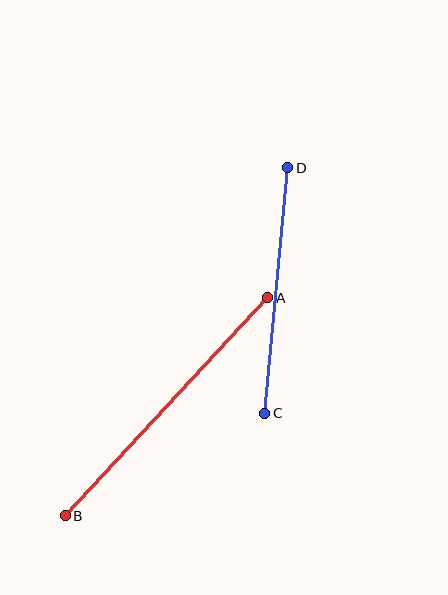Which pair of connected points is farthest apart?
Points A and B are farthest apart.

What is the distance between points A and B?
The distance is approximately 298 pixels.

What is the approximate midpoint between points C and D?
The midpoint is at approximately (276, 290) pixels.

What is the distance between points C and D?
The distance is approximately 246 pixels.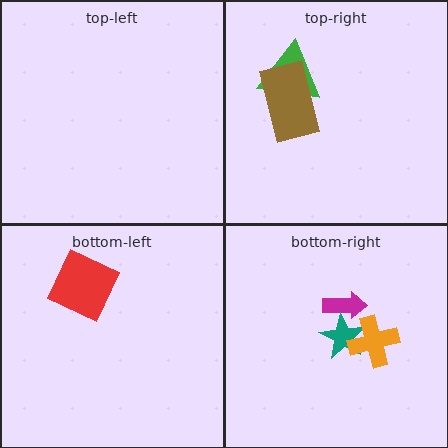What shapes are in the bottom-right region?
The magenta arrow, the teal star, the orange cross.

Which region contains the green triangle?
The top-right region.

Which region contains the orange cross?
The bottom-right region.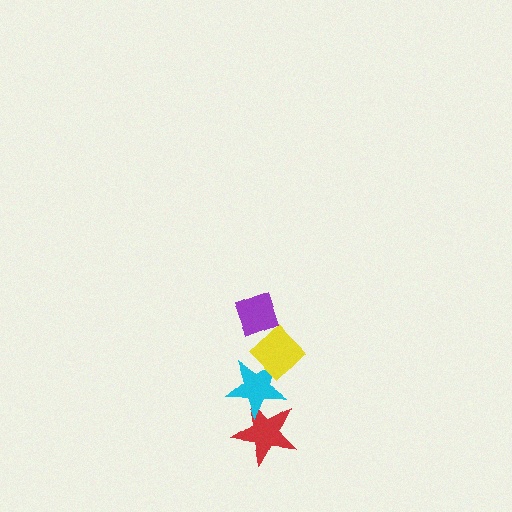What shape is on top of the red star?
The cyan star is on top of the red star.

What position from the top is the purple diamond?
The purple diamond is 1st from the top.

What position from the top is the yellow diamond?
The yellow diamond is 2nd from the top.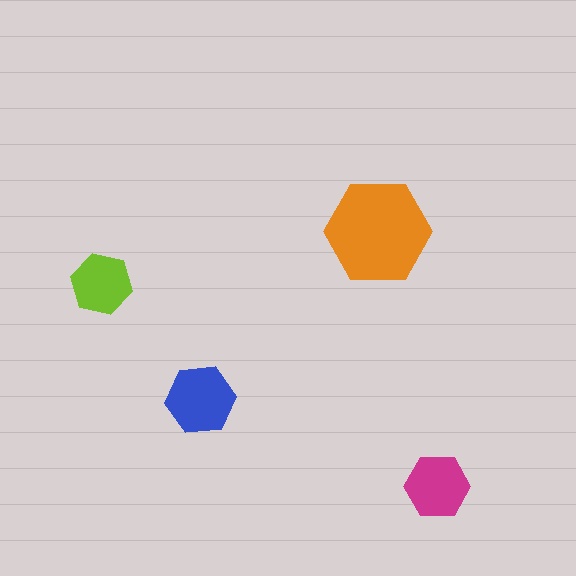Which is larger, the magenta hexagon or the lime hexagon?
The magenta one.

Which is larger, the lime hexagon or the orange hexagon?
The orange one.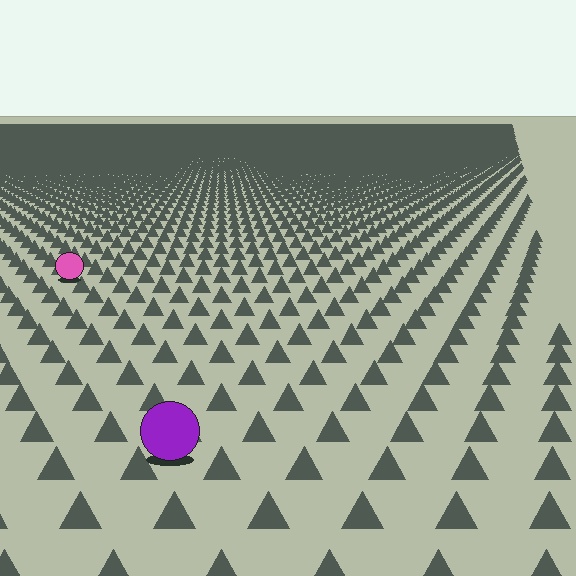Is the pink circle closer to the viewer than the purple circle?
No. The purple circle is closer — you can tell from the texture gradient: the ground texture is coarser near it.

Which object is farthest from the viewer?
The pink circle is farthest from the viewer. It appears smaller and the ground texture around it is denser.